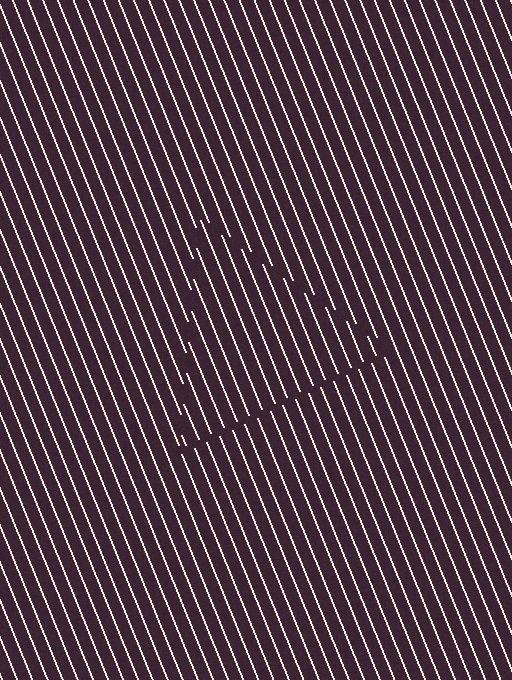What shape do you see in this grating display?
An illusory triangle. The interior of the shape contains the same grating, shifted by half a period — the contour is defined by the phase discontinuity where line-ends from the inner and outer gratings abut.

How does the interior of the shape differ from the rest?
The interior of the shape contains the same grating, shifted by half a period — the contour is defined by the phase discontinuity where line-ends from the inner and outer gratings abut.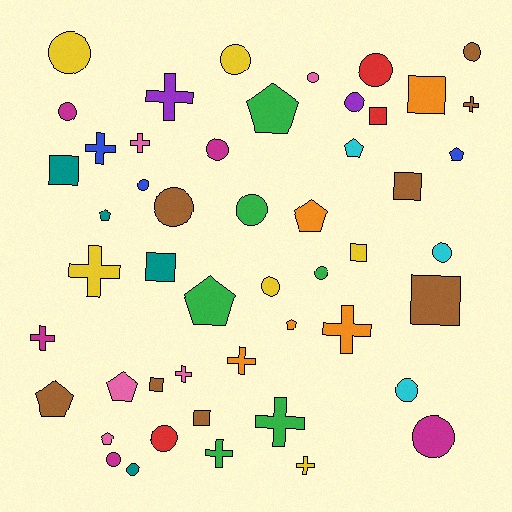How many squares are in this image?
There are 9 squares.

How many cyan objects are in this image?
There are 3 cyan objects.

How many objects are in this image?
There are 50 objects.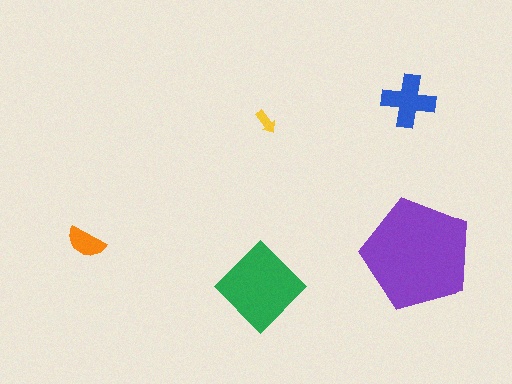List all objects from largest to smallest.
The purple pentagon, the green diamond, the blue cross, the orange semicircle, the yellow arrow.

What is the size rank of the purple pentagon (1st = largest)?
1st.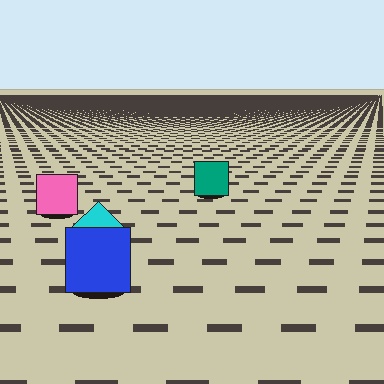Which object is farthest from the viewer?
The teal square is farthest from the viewer. It appears smaller and the ground texture around it is denser.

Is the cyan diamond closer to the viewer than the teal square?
Yes. The cyan diamond is closer — you can tell from the texture gradient: the ground texture is coarser near it.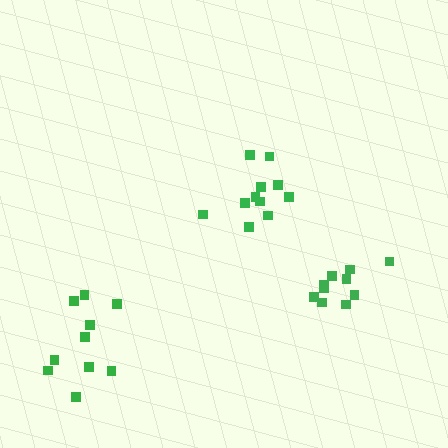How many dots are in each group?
Group 1: 11 dots, Group 2: 10 dots, Group 3: 10 dots (31 total).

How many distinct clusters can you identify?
There are 3 distinct clusters.